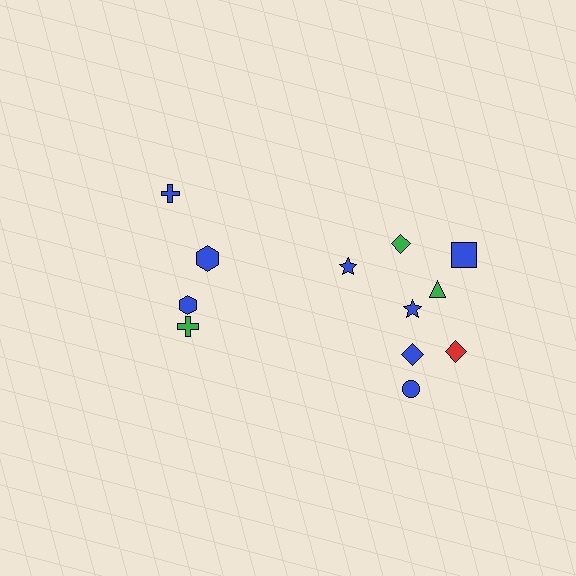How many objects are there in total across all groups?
There are 12 objects.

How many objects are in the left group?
There are 4 objects.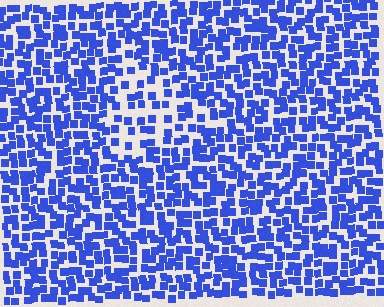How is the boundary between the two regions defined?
The boundary is defined by a change in element density (approximately 1.9x ratio). All elements are the same color, size, and shape.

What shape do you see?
I see a triangle.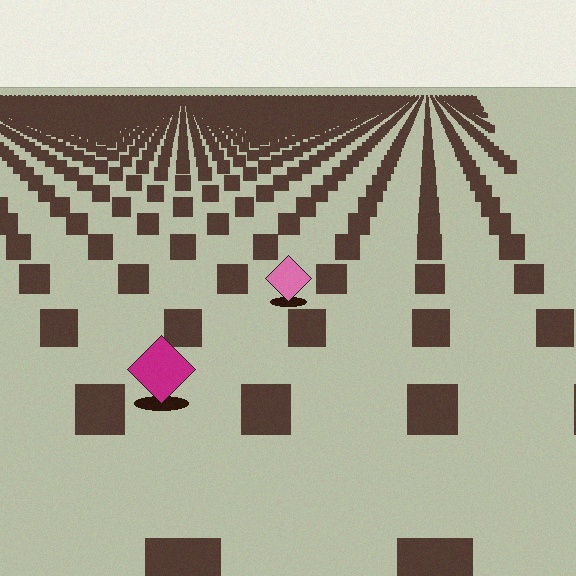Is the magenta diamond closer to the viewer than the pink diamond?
Yes. The magenta diamond is closer — you can tell from the texture gradient: the ground texture is coarser near it.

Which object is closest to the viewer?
The magenta diamond is closest. The texture marks near it are larger and more spread out.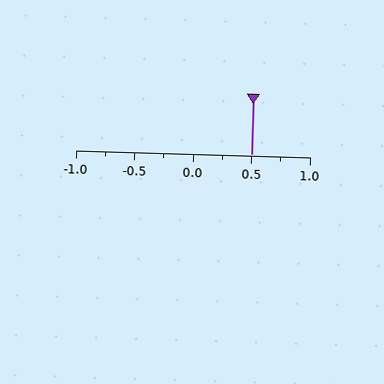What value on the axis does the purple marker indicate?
The marker indicates approximately 0.5.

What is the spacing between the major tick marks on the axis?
The major ticks are spaced 0.5 apart.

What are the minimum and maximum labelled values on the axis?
The axis runs from -1.0 to 1.0.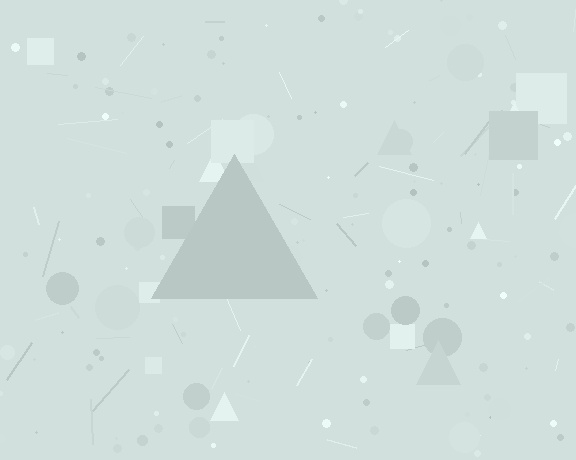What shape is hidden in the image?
A triangle is hidden in the image.